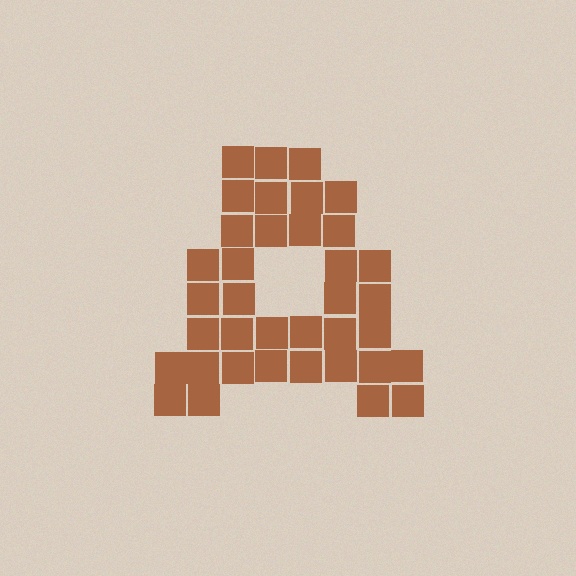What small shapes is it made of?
It is made of small squares.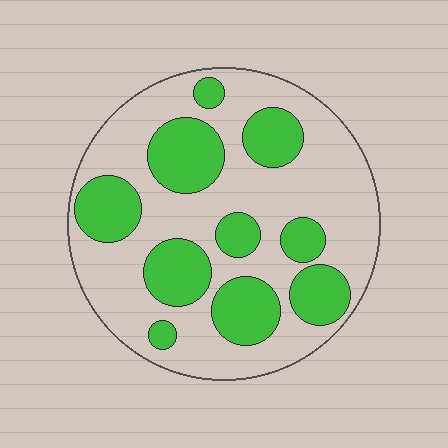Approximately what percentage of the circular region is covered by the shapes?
Approximately 35%.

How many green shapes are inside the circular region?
10.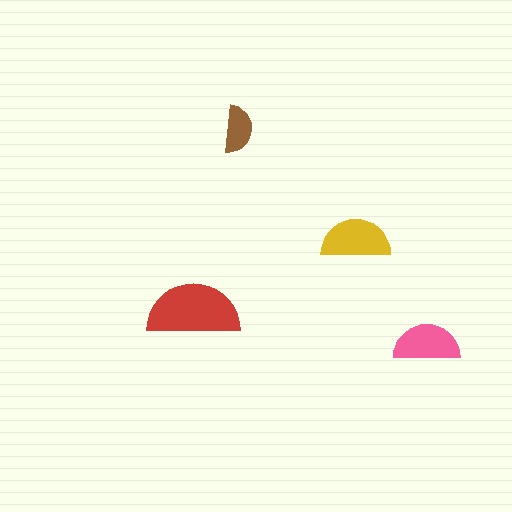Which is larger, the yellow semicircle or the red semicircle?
The red one.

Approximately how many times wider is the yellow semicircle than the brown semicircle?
About 1.5 times wider.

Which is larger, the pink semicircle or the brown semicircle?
The pink one.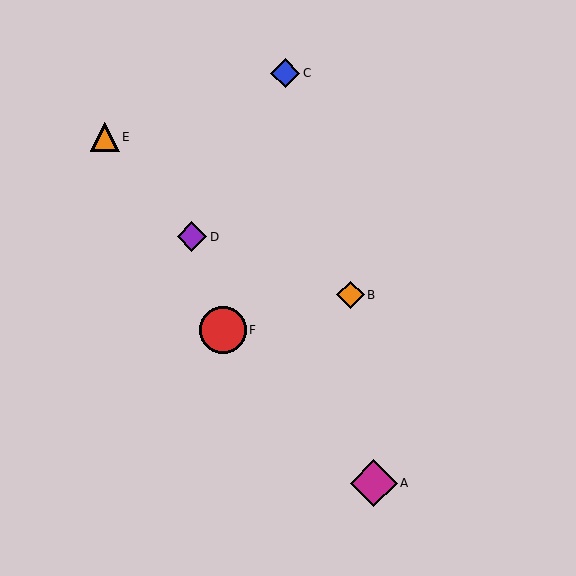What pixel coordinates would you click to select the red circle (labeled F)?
Click at (223, 330) to select the red circle F.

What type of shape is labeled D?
Shape D is a purple diamond.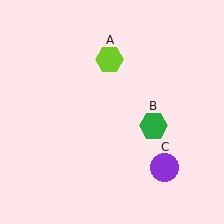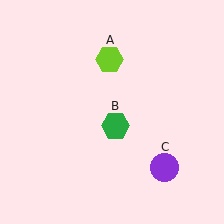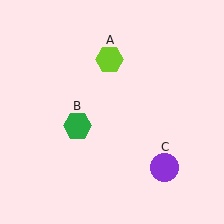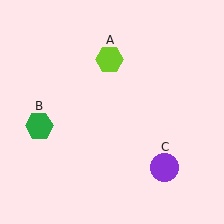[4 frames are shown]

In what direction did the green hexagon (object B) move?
The green hexagon (object B) moved left.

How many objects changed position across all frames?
1 object changed position: green hexagon (object B).